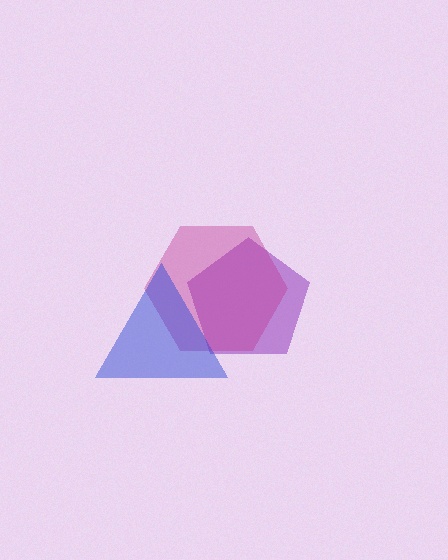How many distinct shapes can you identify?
There are 3 distinct shapes: a purple pentagon, a magenta hexagon, a blue triangle.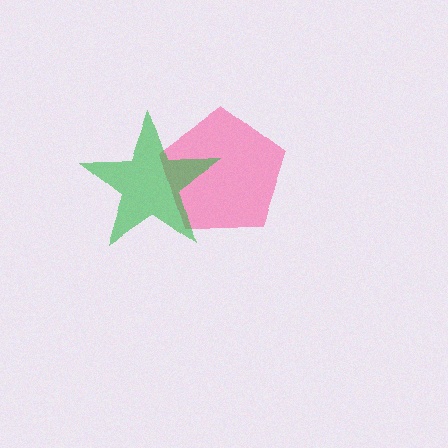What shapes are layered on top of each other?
The layered shapes are: a pink pentagon, a green star.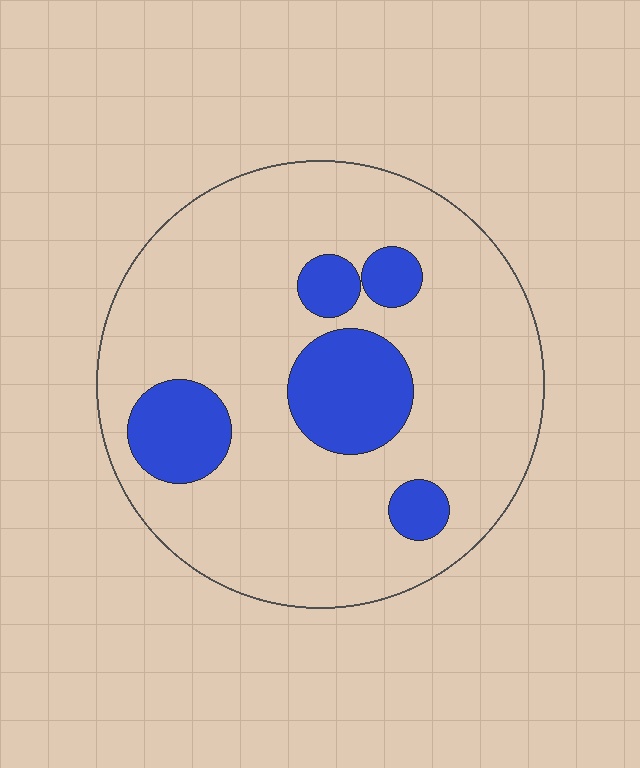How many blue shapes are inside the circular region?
5.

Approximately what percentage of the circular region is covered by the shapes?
Approximately 20%.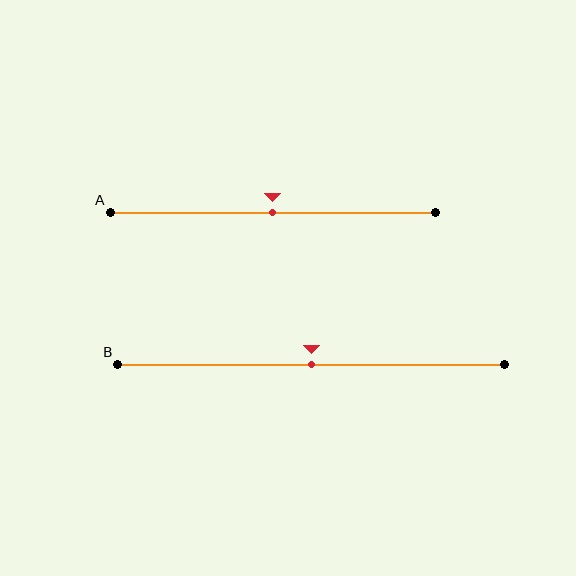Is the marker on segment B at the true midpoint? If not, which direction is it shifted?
Yes, the marker on segment B is at the true midpoint.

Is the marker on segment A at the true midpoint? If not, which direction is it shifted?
Yes, the marker on segment A is at the true midpoint.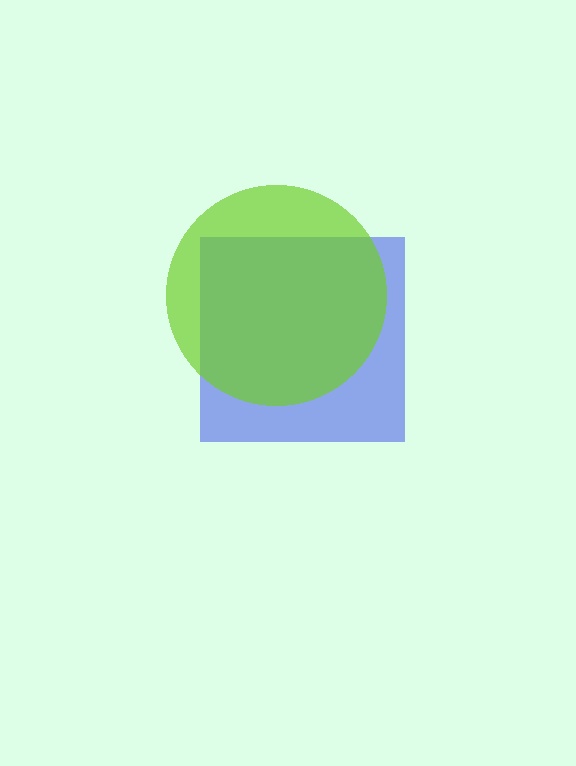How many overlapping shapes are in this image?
There are 2 overlapping shapes in the image.